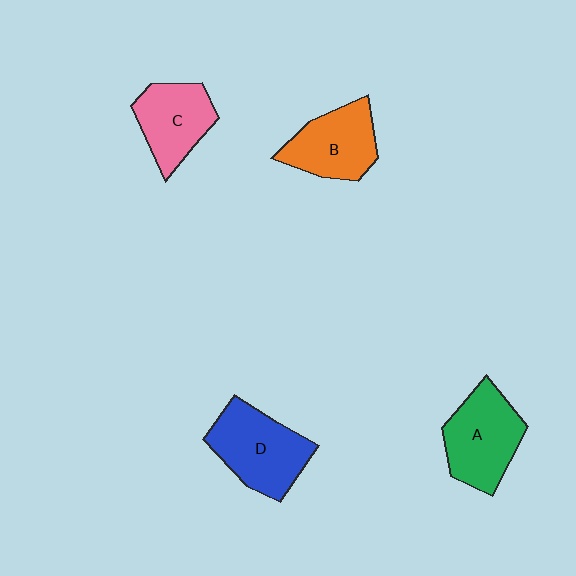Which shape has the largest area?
Shape D (blue).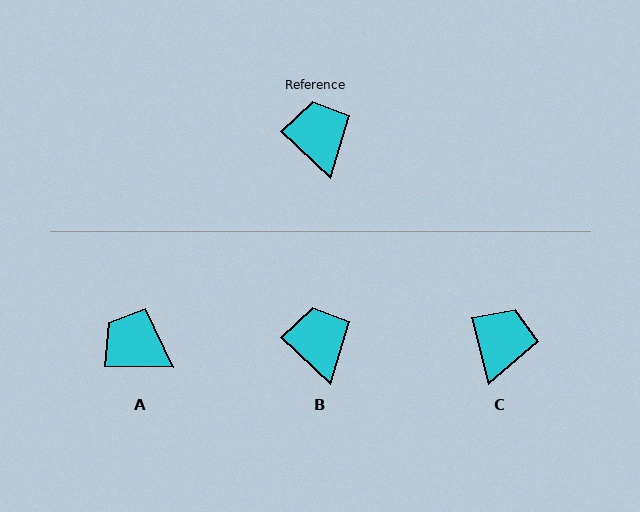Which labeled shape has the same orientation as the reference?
B.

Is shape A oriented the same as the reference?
No, it is off by about 42 degrees.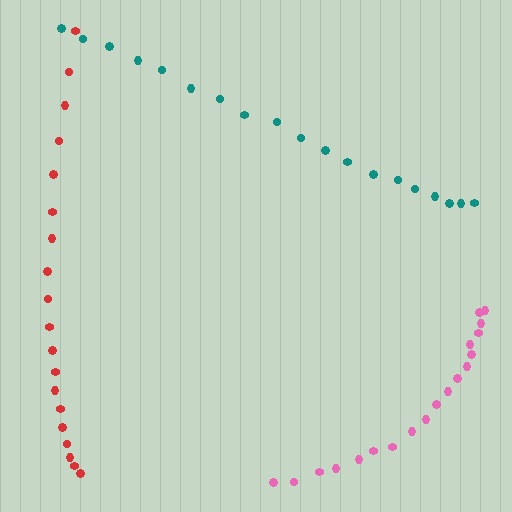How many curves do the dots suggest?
There are 3 distinct paths.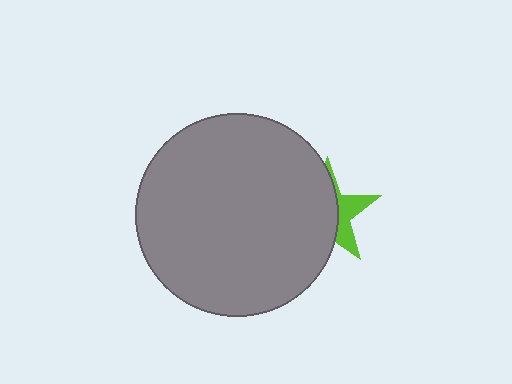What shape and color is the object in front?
The object in front is a gray circle.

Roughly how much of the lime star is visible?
A small part of it is visible (roughly 34%).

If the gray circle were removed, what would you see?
You would see the complete lime star.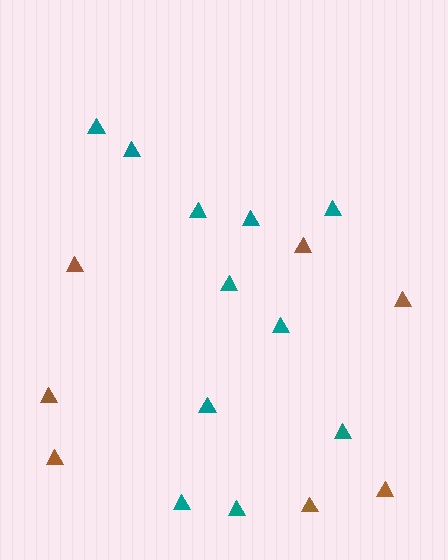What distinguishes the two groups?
There are 2 groups: one group of brown triangles (7) and one group of teal triangles (11).